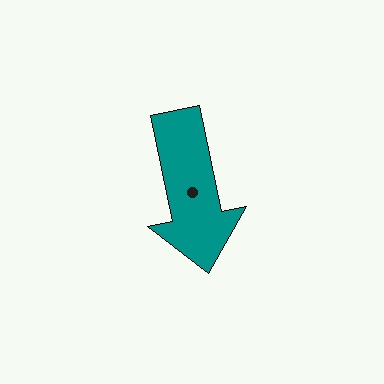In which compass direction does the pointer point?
South.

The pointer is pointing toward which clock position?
Roughly 6 o'clock.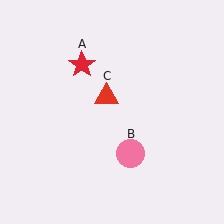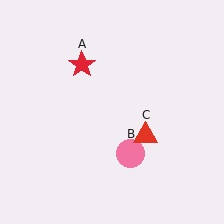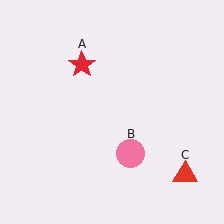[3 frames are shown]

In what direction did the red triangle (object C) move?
The red triangle (object C) moved down and to the right.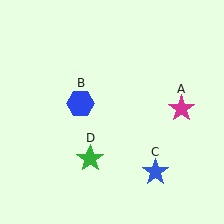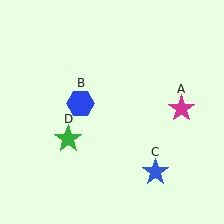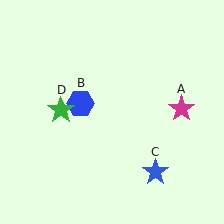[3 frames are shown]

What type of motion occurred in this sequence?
The green star (object D) rotated clockwise around the center of the scene.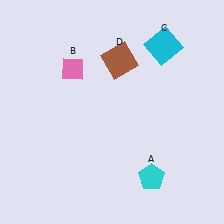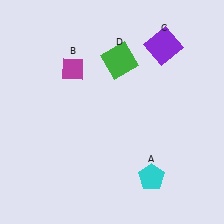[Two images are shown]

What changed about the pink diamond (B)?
In Image 1, B is pink. In Image 2, it changed to magenta.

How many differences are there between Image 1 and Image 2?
There are 3 differences between the two images.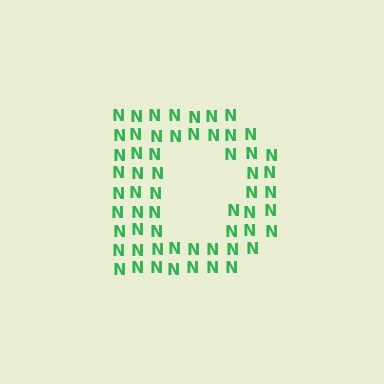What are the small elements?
The small elements are letter N's.